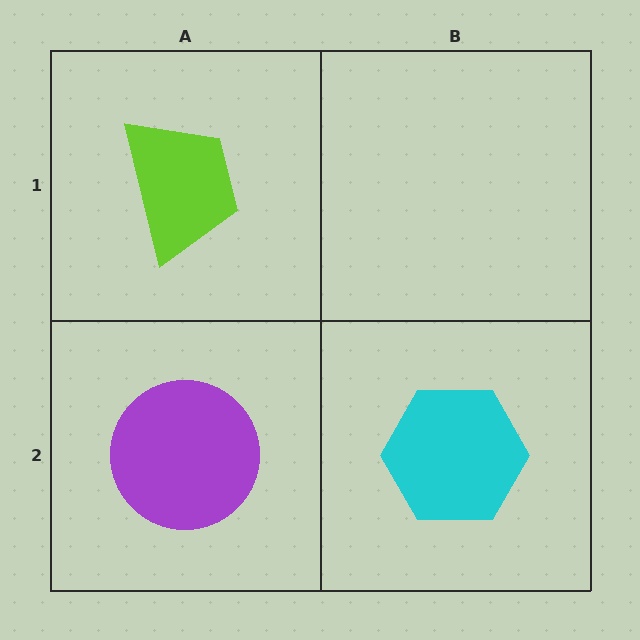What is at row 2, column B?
A cyan hexagon.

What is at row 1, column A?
A lime trapezoid.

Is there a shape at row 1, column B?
No, that cell is empty.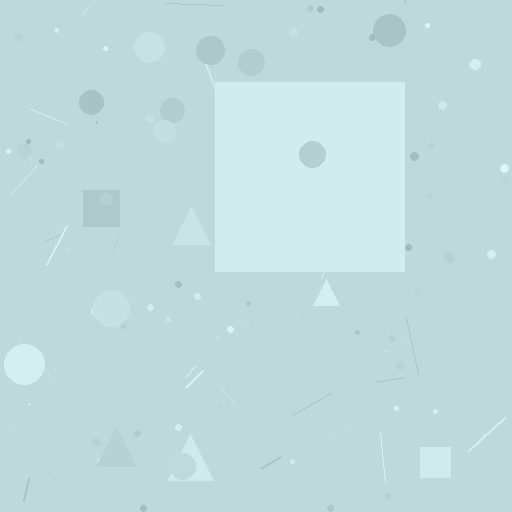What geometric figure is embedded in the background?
A square is embedded in the background.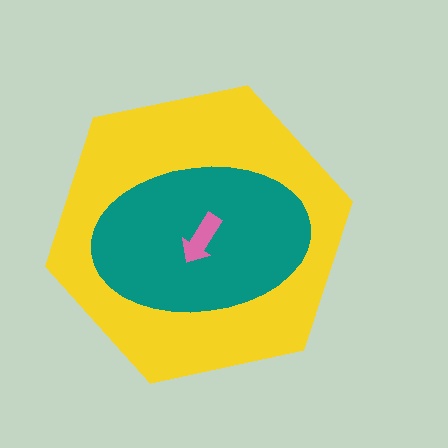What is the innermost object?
The pink arrow.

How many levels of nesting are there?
3.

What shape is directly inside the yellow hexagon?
The teal ellipse.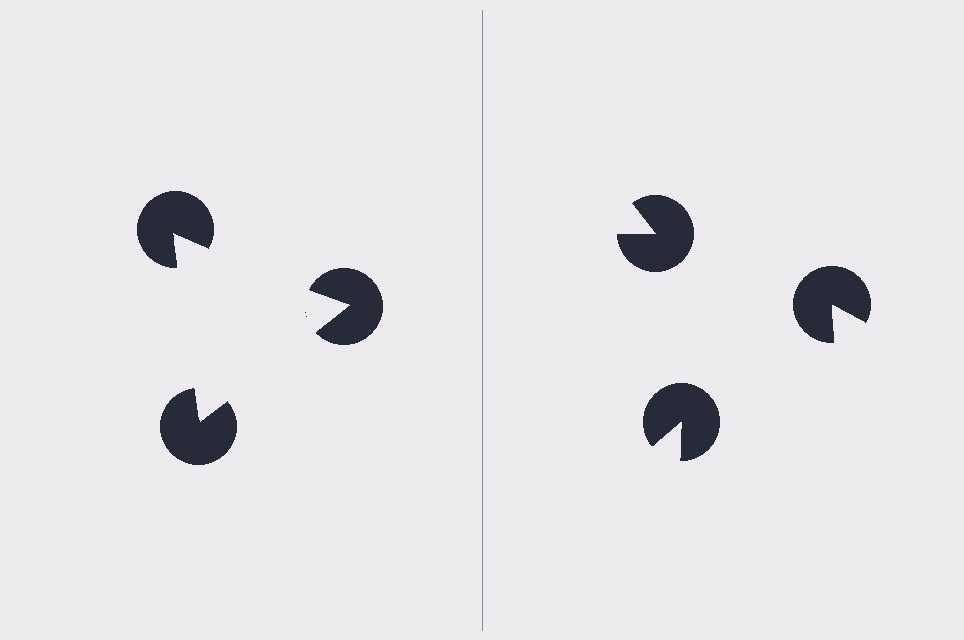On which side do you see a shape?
An illusory triangle appears on the left side. On the right side the wedge cuts are rotated, so no coherent shape forms.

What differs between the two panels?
The pac-man discs are positioned identically on both sides; only the wedge orientations differ. On the left they align to a triangle; on the right they are misaligned.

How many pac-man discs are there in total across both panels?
6 — 3 on each side.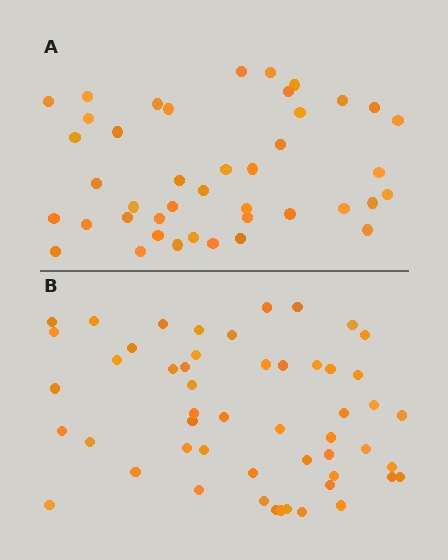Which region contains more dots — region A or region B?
Region B (the bottom region) has more dots.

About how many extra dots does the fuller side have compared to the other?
Region B has roughly 10 or so more dots than region A.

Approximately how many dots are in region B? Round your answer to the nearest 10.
About 50 dots. (The exact count is 52, which rounds to 50.)